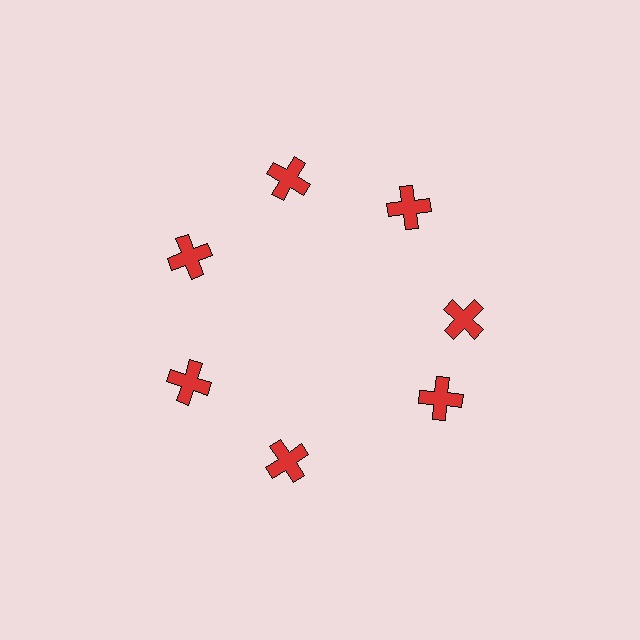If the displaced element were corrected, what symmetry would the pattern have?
It would have 7-fold rotational symmetry — the pattern would map onto itself every 51 degrees.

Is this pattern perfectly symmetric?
No. The 7 red crosses are arranged in a ring, but one element near the 5 o'clock position is rotated out of alignment along the ring, breaking the 7-fold rotational symmetry.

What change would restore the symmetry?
The symmetry would be restored by rotating it back into even spacing with its neighbors so that all 7 crosses sit at equal angles and equal distance from the center.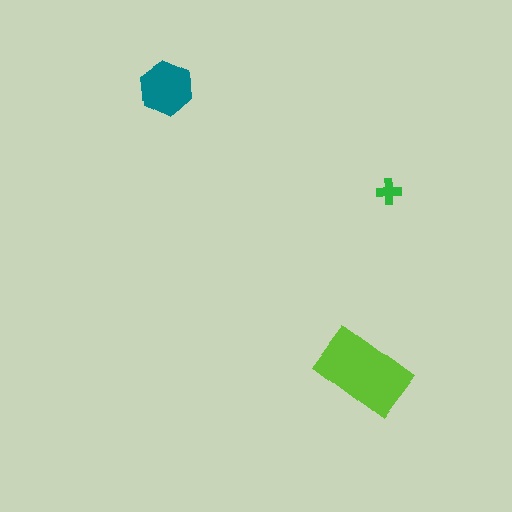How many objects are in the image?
There are 3 objects in the image.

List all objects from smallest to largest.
The green cross, the teal hexagon, the lime rectangle.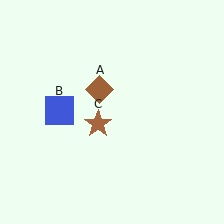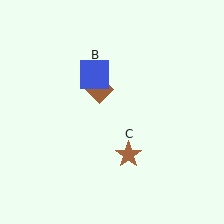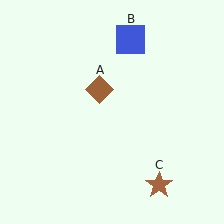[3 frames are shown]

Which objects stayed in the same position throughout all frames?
Brown diamond (object A) remained stationary.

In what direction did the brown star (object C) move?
The brown star (object C) moved down and to the right.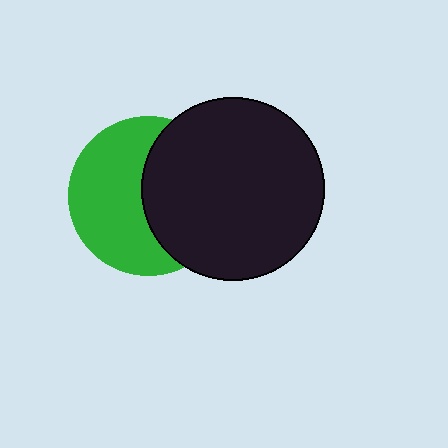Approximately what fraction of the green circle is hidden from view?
Roughly 46% of the green circle is hidden behind the black circle.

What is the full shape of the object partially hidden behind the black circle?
The partially hidden object is a green circle.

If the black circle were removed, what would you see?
You would see the complete green circle.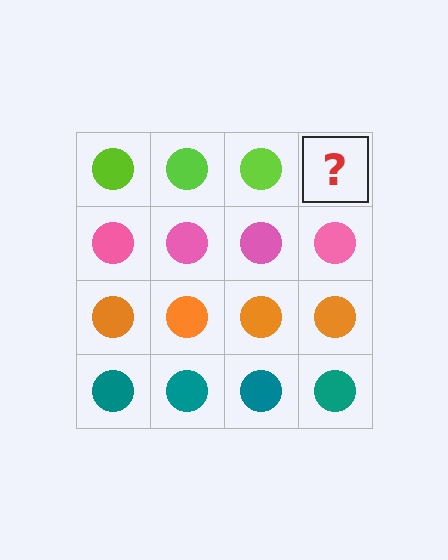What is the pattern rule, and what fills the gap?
The rule is that each row has a consistent color. The gap should be filled with a lime circle.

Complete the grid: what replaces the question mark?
The question mark should be replaced with a lime circle.